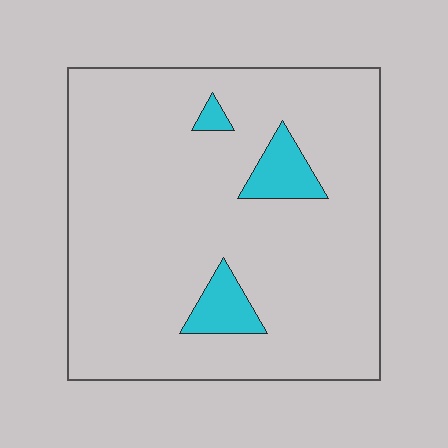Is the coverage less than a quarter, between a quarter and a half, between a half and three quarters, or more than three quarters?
Less than a quarter.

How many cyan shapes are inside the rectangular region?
3.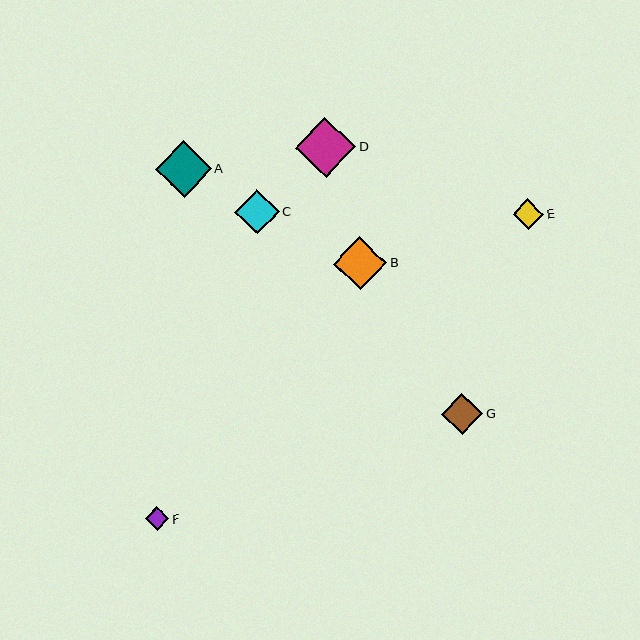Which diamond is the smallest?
Diamond F is the smallest with a size of approximately 23 pixels.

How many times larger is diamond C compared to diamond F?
Diamond C is approximately 1.9 times the size of diamond F.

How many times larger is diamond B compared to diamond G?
Diamond B is approximately 1.3 times the size of diamond G.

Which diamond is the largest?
Diamond D is the largest with a size of approximately 60 pixels.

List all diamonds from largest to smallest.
From largest to smallest: D, A, B, C, G, E, F.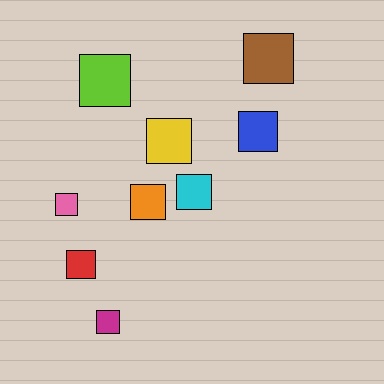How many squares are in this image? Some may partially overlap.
There are 9 squares.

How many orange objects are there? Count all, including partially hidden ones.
There is 1 orange object.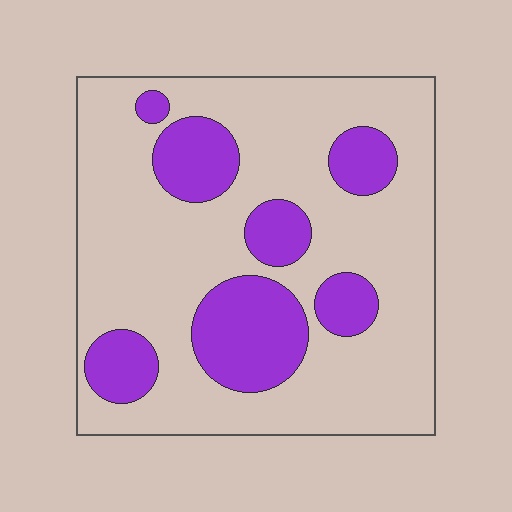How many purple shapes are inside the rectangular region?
7.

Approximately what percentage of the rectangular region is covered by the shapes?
Approximately 25%.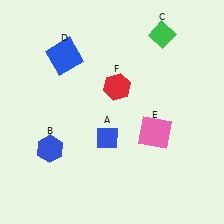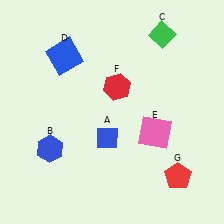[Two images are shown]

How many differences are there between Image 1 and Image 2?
There is 1 difference between the two images.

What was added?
A red pentagon (G) was added in Image 2.